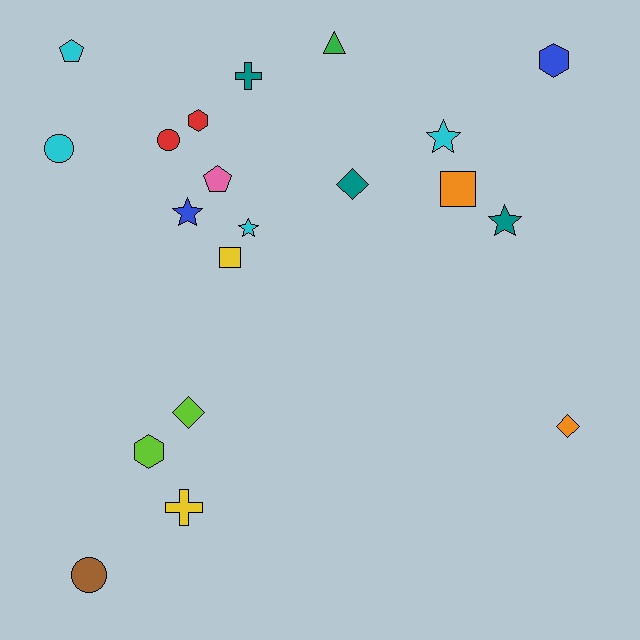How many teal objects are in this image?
There are 3 teal objects.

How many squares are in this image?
There are 2 squares.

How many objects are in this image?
There are 20 objects.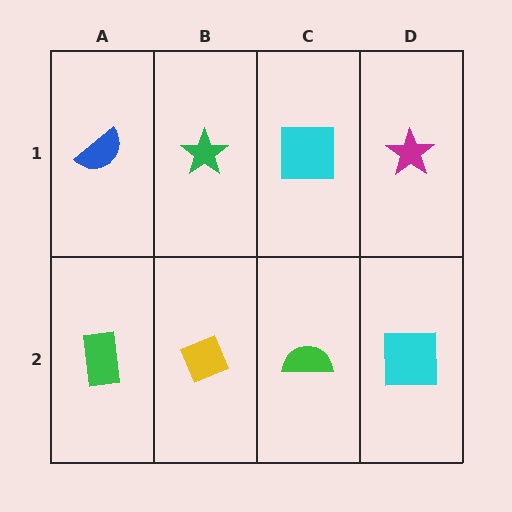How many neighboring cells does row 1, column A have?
2.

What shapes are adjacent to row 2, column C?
A cyan square (row 1, column C), a yellow diamond (row 2, column B), a cyan square (row 2, column D).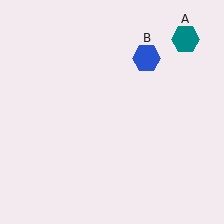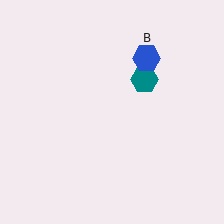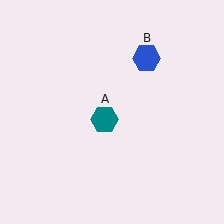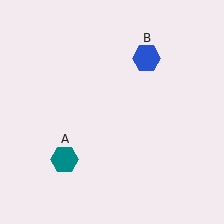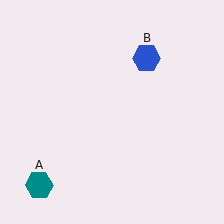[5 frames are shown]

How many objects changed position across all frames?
1 object changed position: teal hexagon (object A).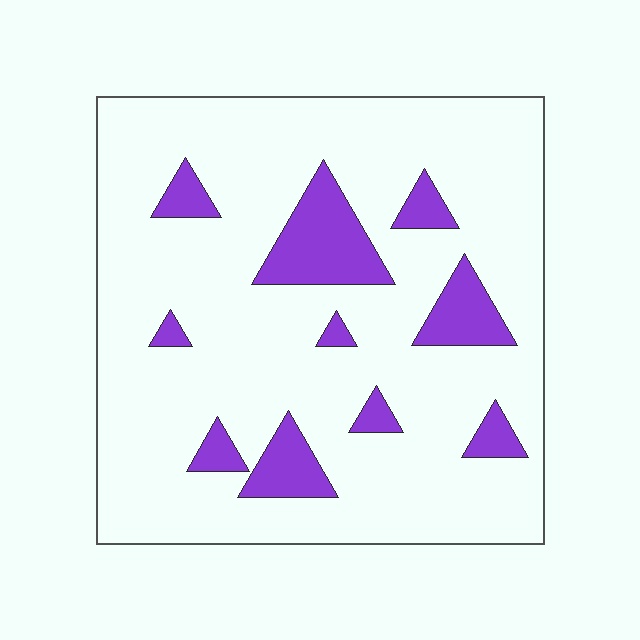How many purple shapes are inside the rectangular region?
10.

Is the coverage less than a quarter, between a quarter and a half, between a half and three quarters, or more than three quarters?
Less than a quarter.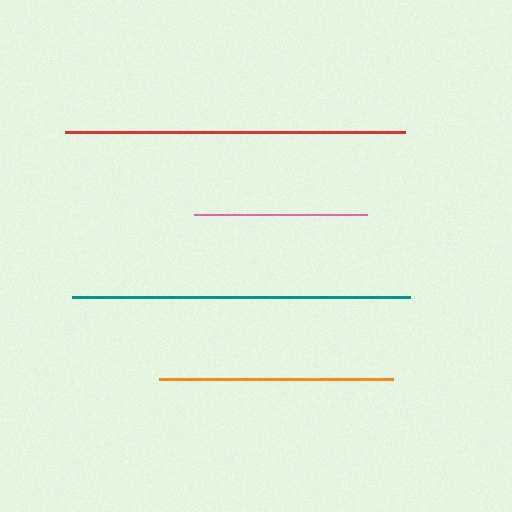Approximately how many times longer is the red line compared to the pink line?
The red line is approximately 2.0 times the length of the pink line.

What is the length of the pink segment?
The pink segment is approximately 172 pixels long.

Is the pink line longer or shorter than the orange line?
The orange line is longer than the pink line.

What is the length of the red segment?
The red segment is approximately 340 pixels long.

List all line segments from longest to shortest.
From longest to shortest: red, teal, orange, pink.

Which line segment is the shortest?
The pink line is the shortest at approximately 172 pixels.